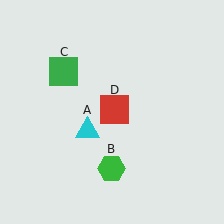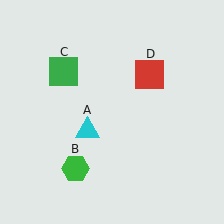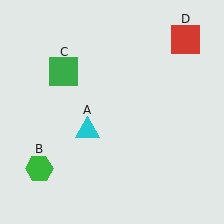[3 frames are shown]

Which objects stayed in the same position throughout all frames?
Cyan triangle (object A) and green square (object C) remained stationary.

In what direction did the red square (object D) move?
The red square (object D) moved up and to the right.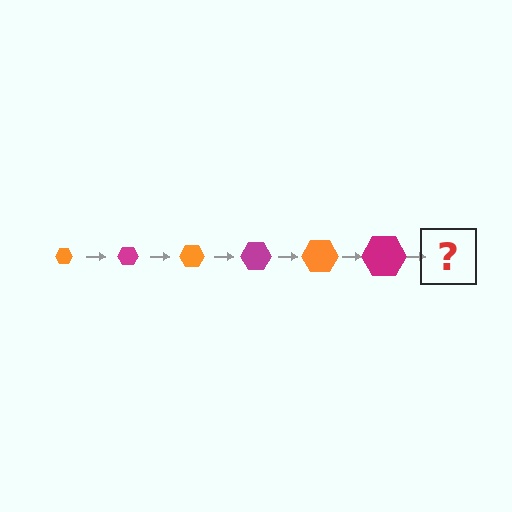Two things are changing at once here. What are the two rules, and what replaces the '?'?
The two rules are that the hexagon grows larger each step and the color cycles through orange and magenta. The '?' should be an orange hexagon, larger than the previous one.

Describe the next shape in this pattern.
It should be an orange hexagon, larger than the previous one.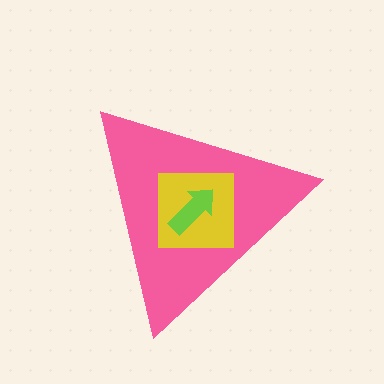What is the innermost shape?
The lime arrow.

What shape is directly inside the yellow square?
The lime arrow.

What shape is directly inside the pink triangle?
The yellow square.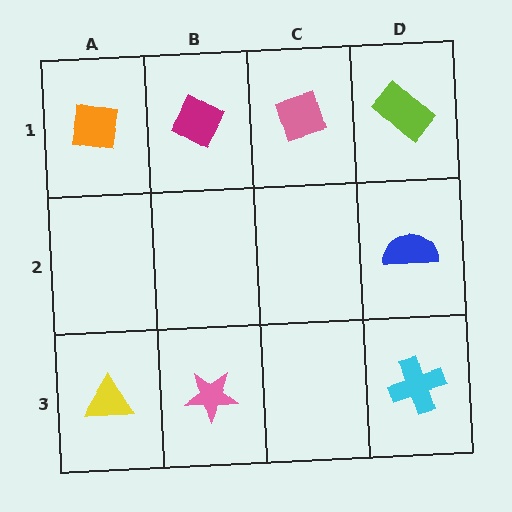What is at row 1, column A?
An orange square.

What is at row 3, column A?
A yellow triangle.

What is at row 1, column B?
A magenta diamond.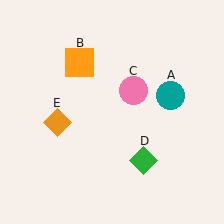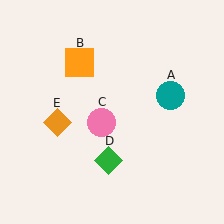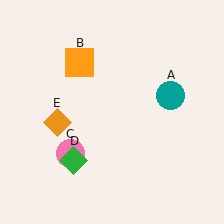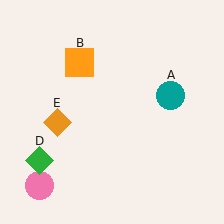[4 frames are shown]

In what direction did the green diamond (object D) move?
The green diamond (object D) moved left.